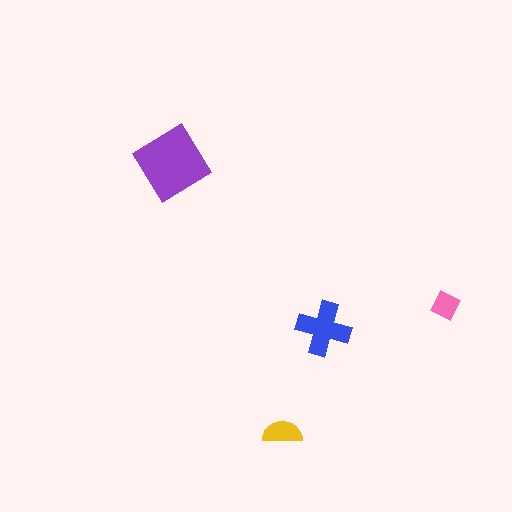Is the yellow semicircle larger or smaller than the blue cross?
Smaller.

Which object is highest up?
The purple diamond is topmost.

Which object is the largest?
The purple diamond.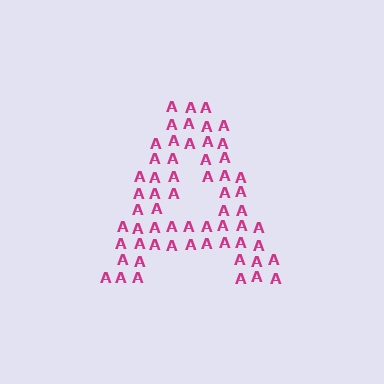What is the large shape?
The large shape is the letter A.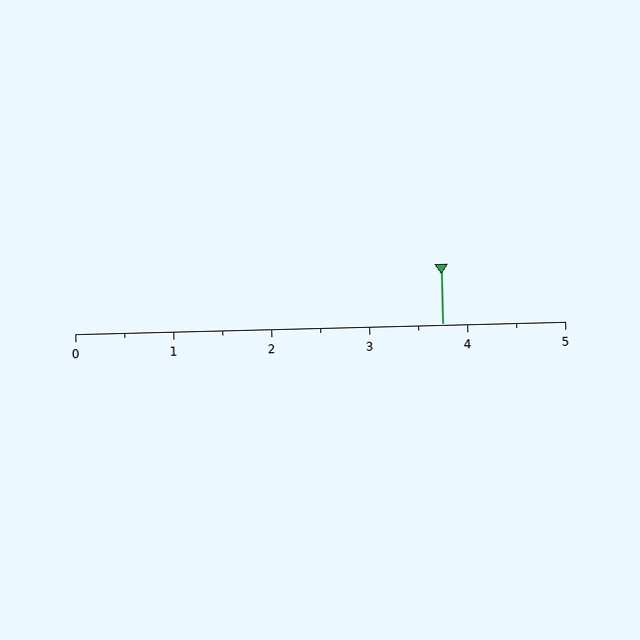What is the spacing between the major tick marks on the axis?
The major ticks are spaced 1 apart.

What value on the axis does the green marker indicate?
The marker indicates approximately 3.8.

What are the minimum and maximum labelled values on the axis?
The axis runs from 0 to 5.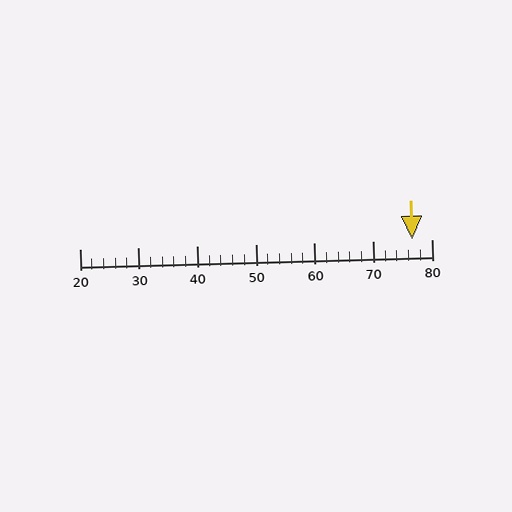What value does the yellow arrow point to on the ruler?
The yellow arrow points to approximately 77.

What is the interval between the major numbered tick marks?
The major tick marks are spaced 10 units apart.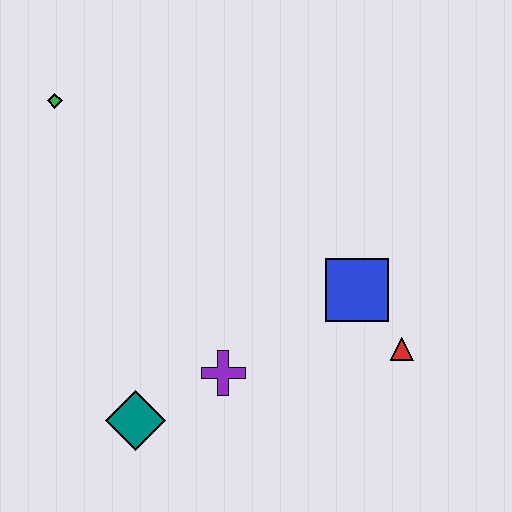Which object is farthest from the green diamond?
The red triangle is farthest from the green diamond.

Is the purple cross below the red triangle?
Yes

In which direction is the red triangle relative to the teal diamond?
The red triangle is to the right of the teal diamond.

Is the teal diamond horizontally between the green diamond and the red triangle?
Yes